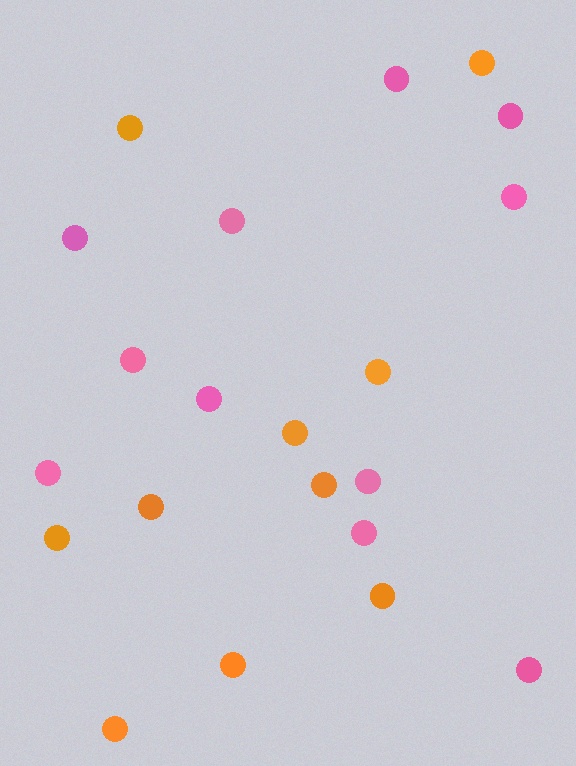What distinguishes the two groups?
There are 2 groups: one group of orange circles (10) and one group of pink circles (11).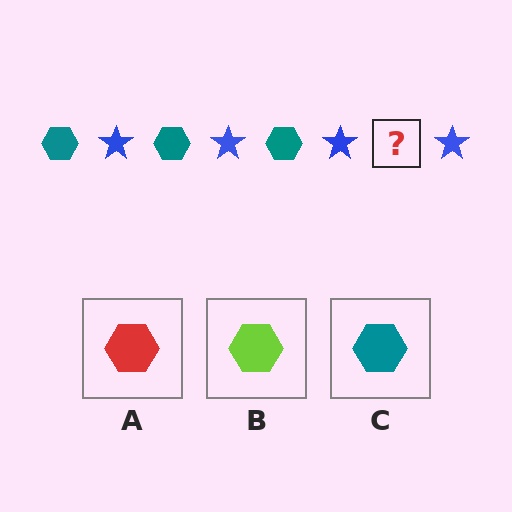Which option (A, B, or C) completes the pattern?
C.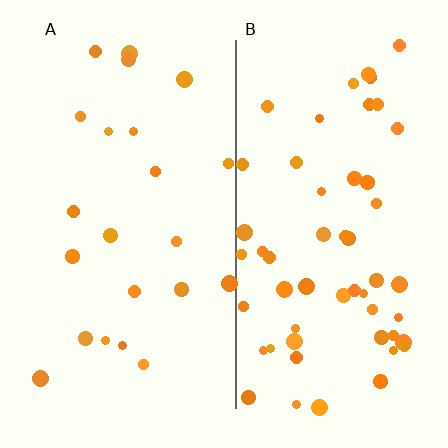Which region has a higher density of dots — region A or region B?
B (the right).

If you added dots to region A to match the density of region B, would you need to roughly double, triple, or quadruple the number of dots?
Approximately double.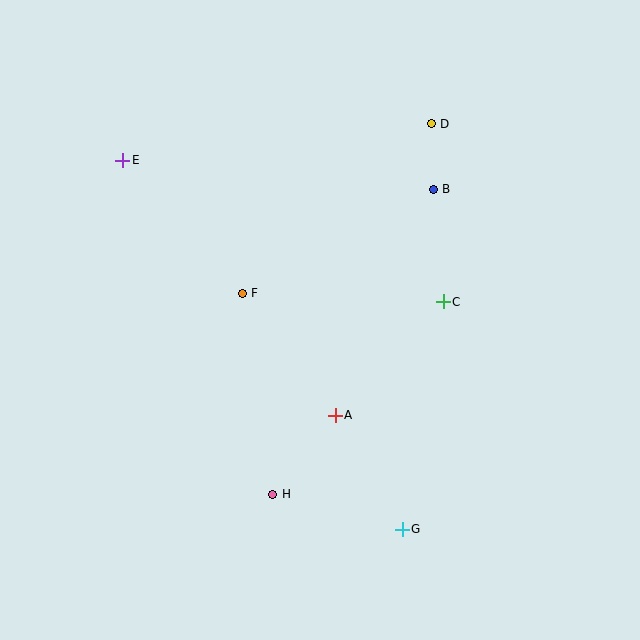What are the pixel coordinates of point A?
Point A is at (335, 415).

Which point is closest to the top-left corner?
Point E is closest to the top-left corner.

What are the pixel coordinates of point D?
Point D is at (431, 124).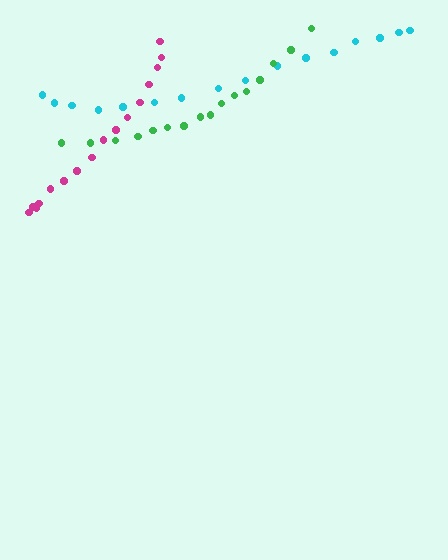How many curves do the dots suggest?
There are 3 distinct paths.